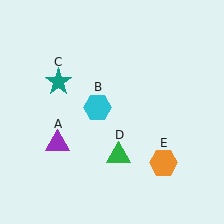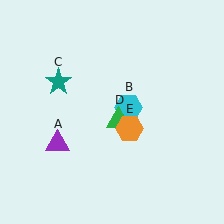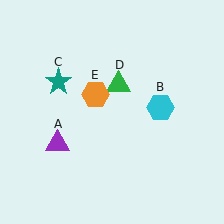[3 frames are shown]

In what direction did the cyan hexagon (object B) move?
The cyan hexagon (object B) moved right.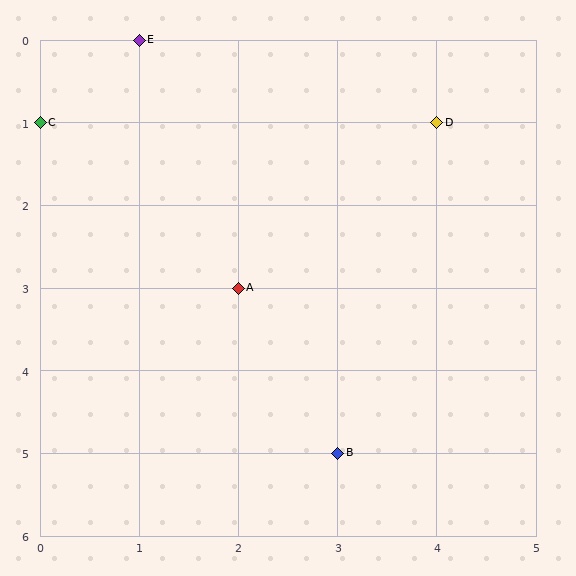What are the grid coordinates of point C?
Point C is at grid coordinates (0, 1).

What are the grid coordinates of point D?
Point D is at grid coordinates (4, 1).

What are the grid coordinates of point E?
Point E is at grid coordinates (1, 0).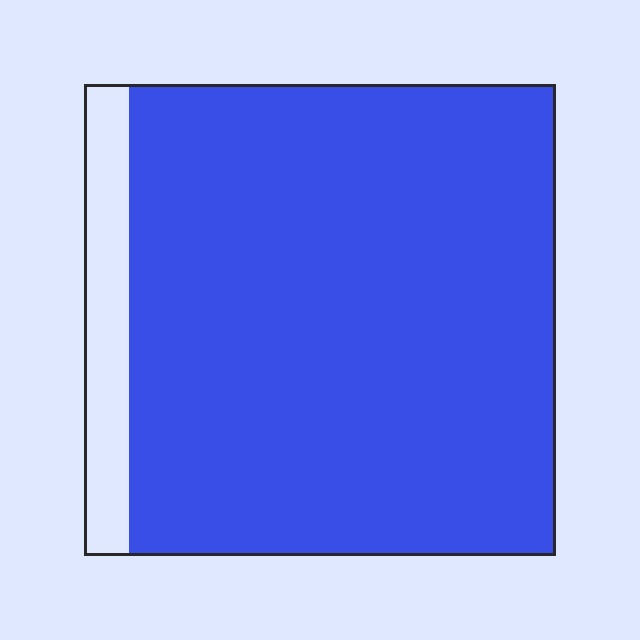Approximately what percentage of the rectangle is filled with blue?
Approximately 90%.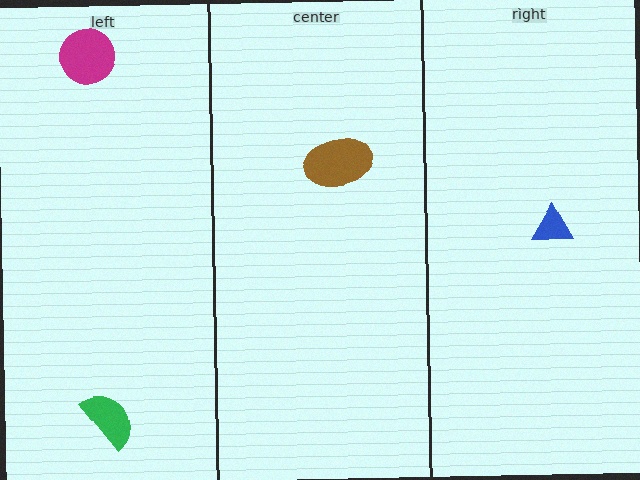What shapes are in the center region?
The brown ellipse.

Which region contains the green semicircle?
The left region.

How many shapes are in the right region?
1.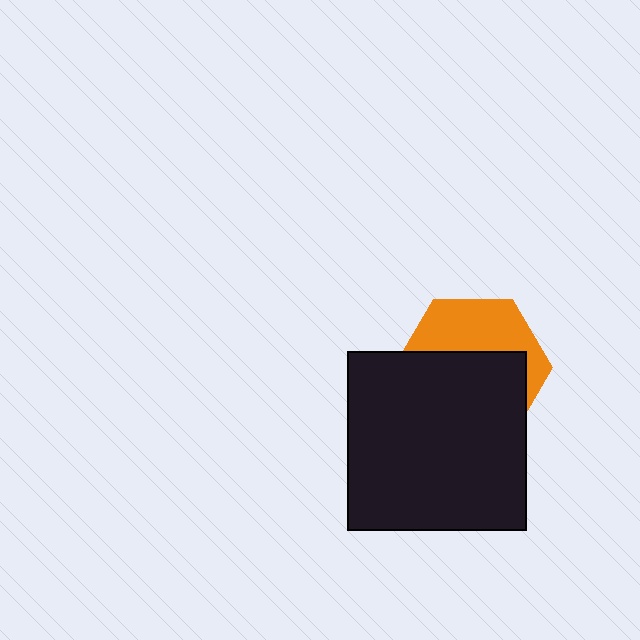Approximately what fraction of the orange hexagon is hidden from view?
Roughly 60% of the orange hexagon is hidden behind the black square.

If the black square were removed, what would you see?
You would see the complete orange hexagon.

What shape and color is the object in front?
The object in front is a black square.